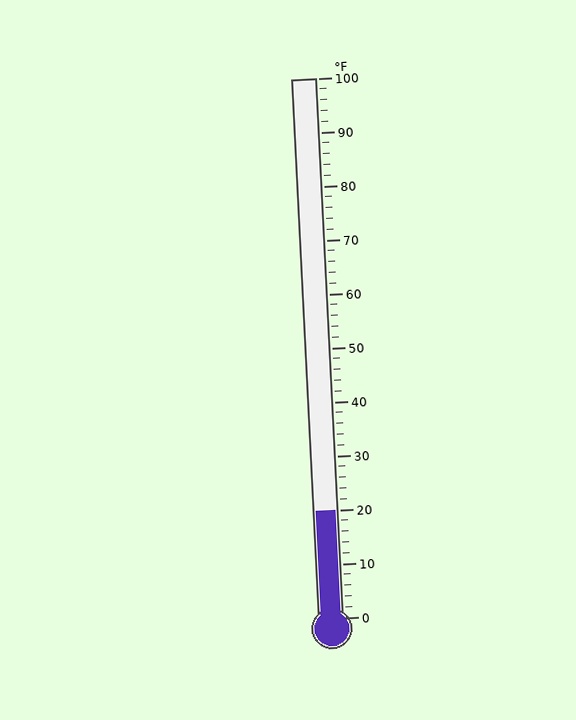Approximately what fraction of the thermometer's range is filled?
The thermometer is filled to approximately 20% of its range.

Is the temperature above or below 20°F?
The temperature is at 20°F.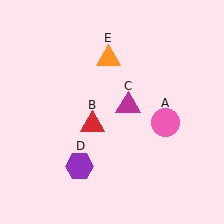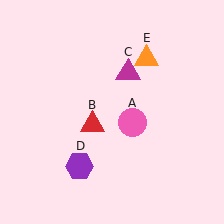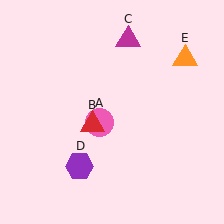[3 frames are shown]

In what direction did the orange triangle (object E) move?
The orange triangle (object E) moved right.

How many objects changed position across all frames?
3 objects changed position: pink circle (object A), magenta triangle (object C), orange triangle (object E).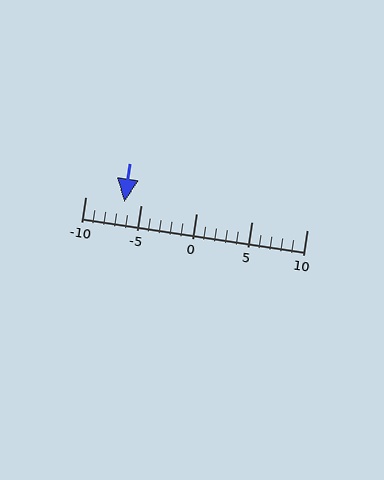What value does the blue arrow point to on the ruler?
The blue arrow points to approximately -6.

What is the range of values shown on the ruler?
The ruler shows values from -10 to 10.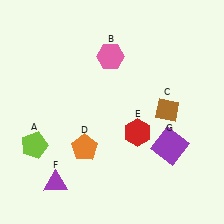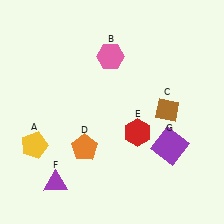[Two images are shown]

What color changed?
The pentagon (A) changed from lime in Image 1 to yellow in Image 2.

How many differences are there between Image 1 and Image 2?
There is 1 difference between the two images.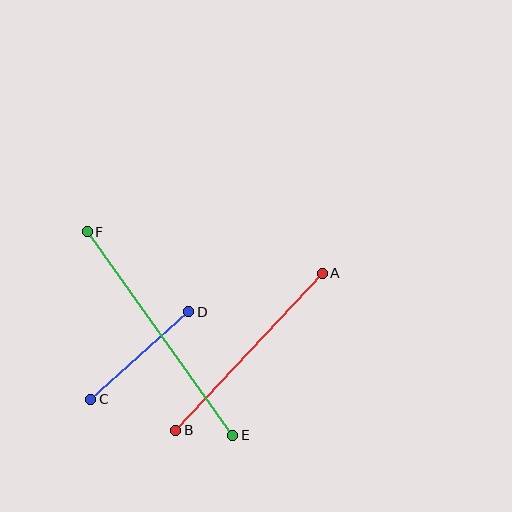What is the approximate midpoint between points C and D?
The midpoint is at approximately (140, 355) pixels.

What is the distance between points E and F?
The distance is approximately 250 pixels.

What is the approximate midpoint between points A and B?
The midpoint is at approximately (249, 352) pixels.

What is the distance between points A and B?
The distance is approximately 215 pixels.